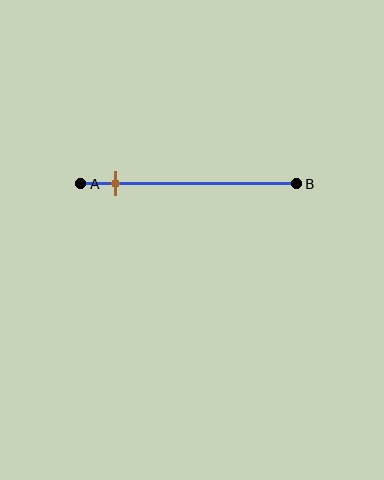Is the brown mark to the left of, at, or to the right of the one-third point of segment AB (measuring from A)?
The brown mark is to the left of the one-third point of segment AB.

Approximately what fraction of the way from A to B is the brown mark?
The brown mark is approximately 15% of the way from A to B.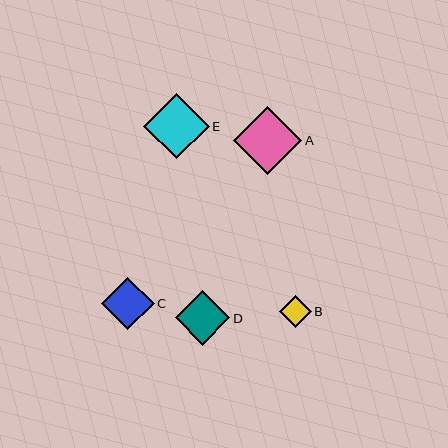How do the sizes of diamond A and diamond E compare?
Diamond A and diamond E are approximately the same size.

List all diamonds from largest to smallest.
From largest to smallest: A, E, D, C, B.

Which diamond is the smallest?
Diamond B is the smallest with a size of approximately 32 pixels.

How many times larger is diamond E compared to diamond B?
Diamond E is approximately 2.1 times the size of diamond B.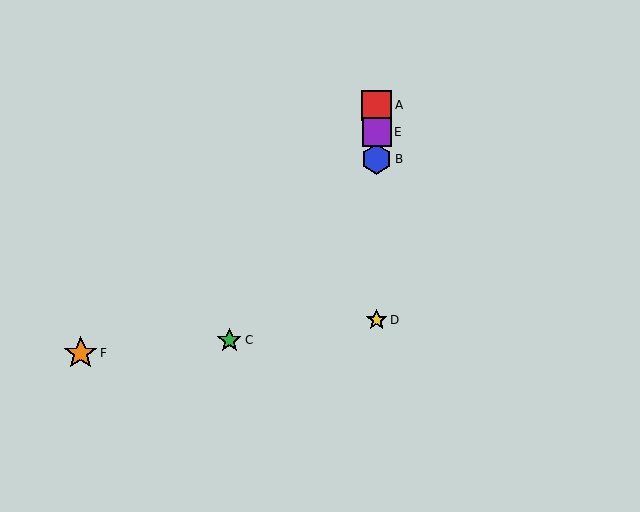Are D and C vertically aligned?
No, D is at x≈377 and C is at x≈229.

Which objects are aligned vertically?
Objects A, B, D, E are aligned vertically.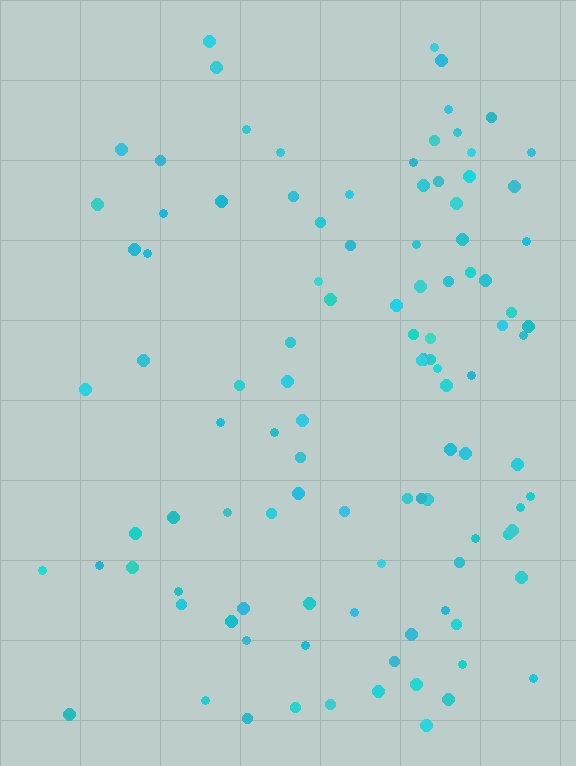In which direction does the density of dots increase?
From left to right, with the right side densest.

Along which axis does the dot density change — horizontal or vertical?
Horizontal.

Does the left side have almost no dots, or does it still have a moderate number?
Still a moderate number, just noticeably fewer than the right.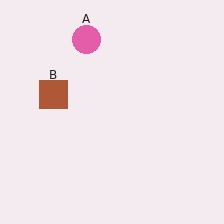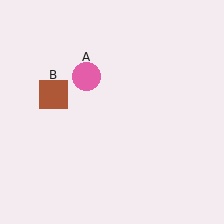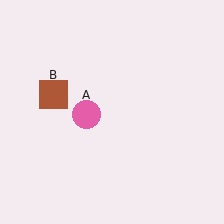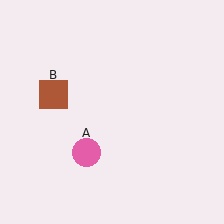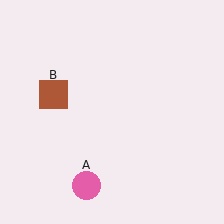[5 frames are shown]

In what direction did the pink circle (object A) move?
The pink circle (object A) moved down.